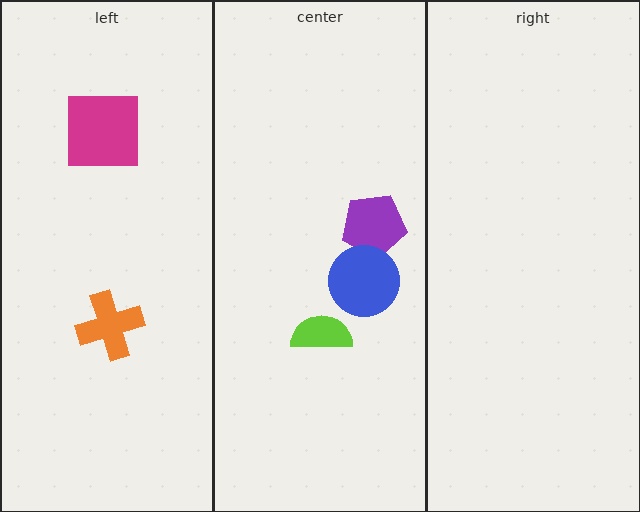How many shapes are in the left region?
2.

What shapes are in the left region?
The magenta square, the orange cross.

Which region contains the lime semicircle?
The center region.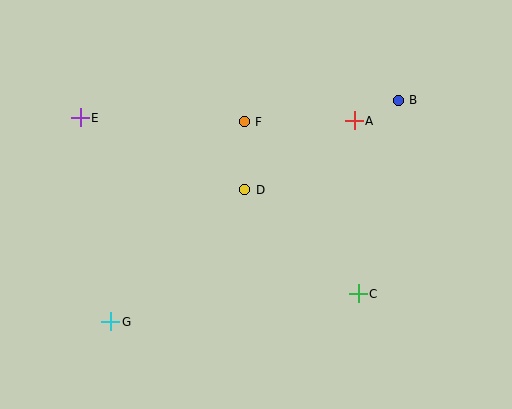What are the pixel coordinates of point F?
Point F is at (244, 122).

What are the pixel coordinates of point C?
Point C is at (358, 294).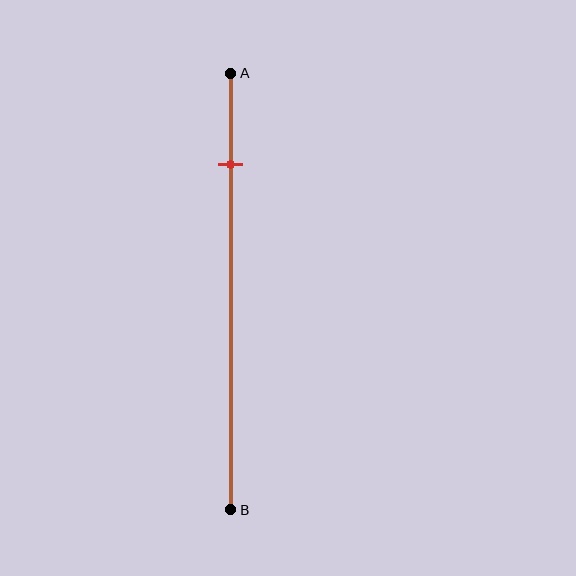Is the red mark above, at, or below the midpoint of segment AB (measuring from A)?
The red mark is above the midpoint of segment AB.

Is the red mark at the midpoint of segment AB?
No, the mark is at about 20% from A, not at the 50% midpoint.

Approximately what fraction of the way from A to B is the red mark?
The red mark is approximately 20% of the way from A to B.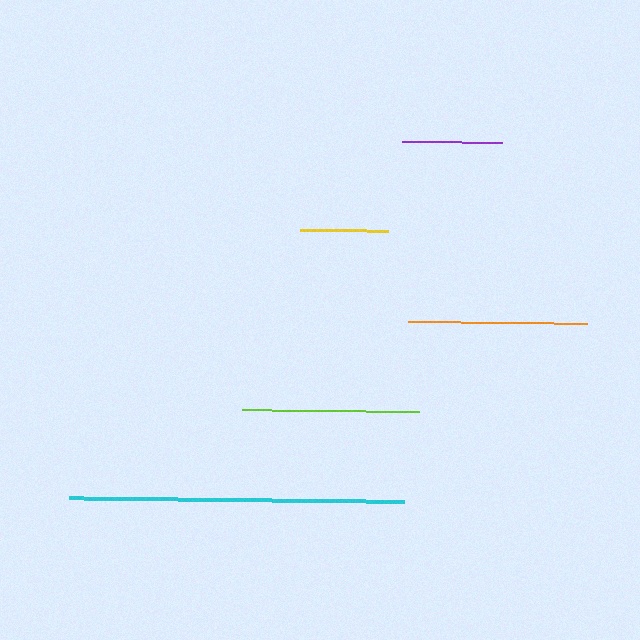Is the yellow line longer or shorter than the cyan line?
The cyan line is longer than the yellow line.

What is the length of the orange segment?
The orange segment is approximately 179 pixels long.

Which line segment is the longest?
The cyan line is the longest at approximately 335 pixels.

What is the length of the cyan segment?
The cyan segment is approximately 335 pixels long.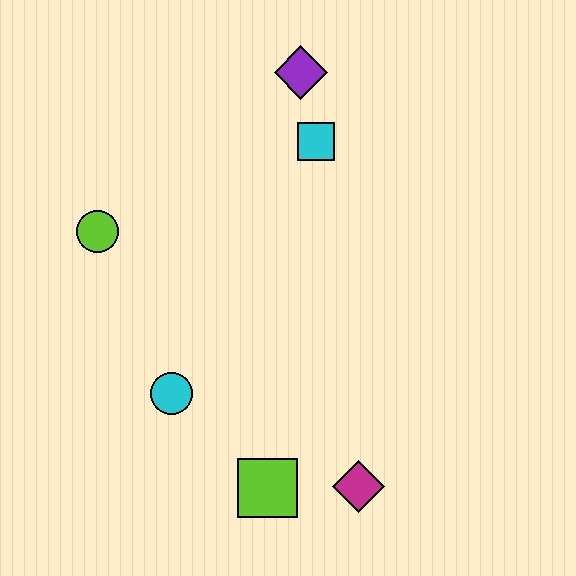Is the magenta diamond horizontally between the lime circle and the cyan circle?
No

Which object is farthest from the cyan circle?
The purple diamond is farthest from the cyan circle.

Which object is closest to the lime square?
The magenta diamond is closest to the lime square.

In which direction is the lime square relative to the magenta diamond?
The lime square is to the left of the magenta diamond.